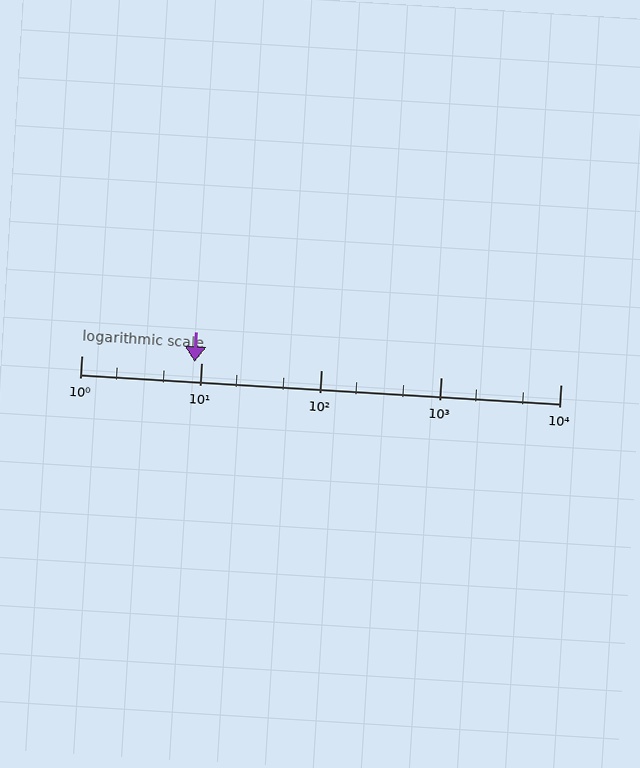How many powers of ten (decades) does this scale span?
The scale spans 4 decades, from 1 to 10000.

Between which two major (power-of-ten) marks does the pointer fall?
The pointer is between 1 and 10.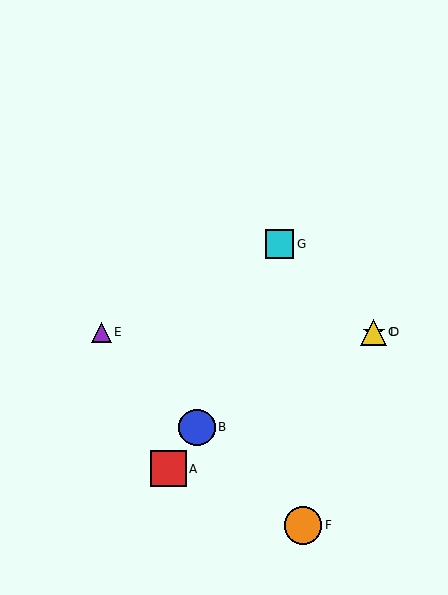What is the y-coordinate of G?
Object G is at y≈244.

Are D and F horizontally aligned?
No, D is at y≈332 and F is at y≈525.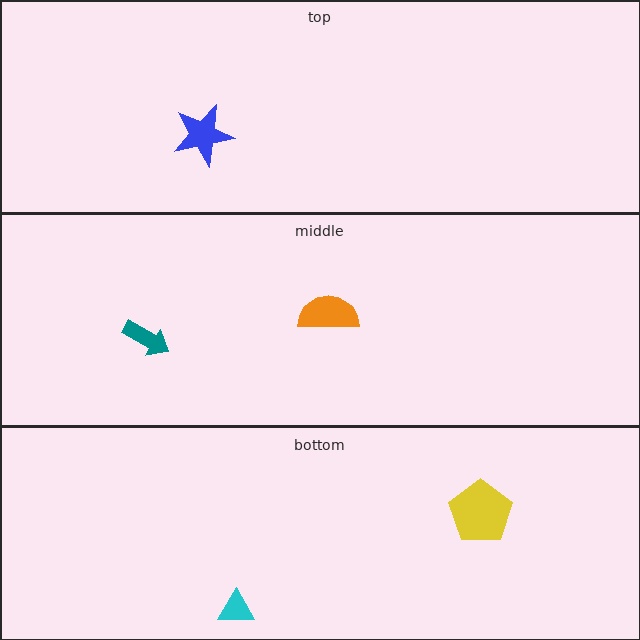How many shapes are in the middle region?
2.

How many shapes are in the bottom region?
2.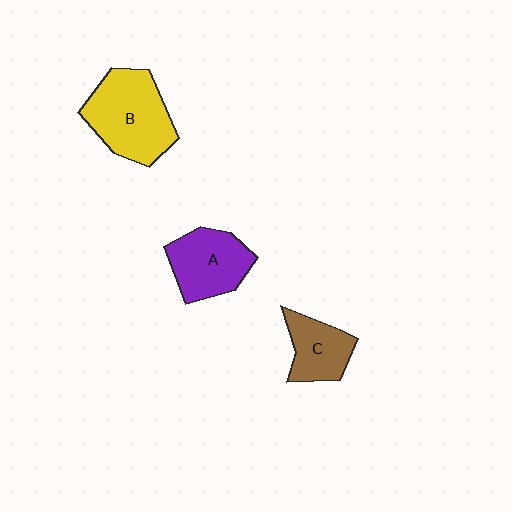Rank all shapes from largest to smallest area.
From largest to smallest: B (yellow), A (purple), C (brown).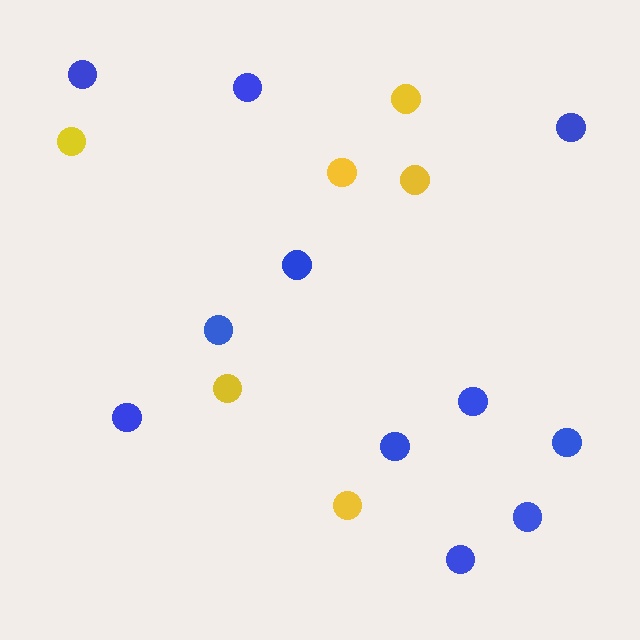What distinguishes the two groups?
There are 2 groups: one group of yellow circles (6) and one group of blue circles (11).